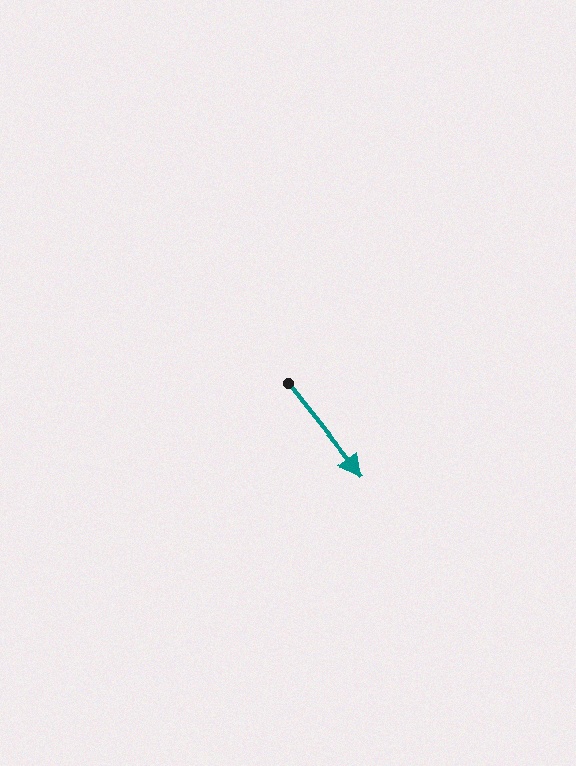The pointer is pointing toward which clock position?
Roughly 5 o'clock.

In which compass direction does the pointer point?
Southeast.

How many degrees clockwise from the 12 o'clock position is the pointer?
Approximately 142 degrees.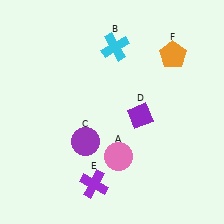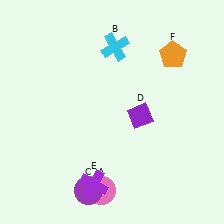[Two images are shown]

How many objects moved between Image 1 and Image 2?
2 objects moved between the two images.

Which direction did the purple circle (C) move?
The purple circle (C) moved down.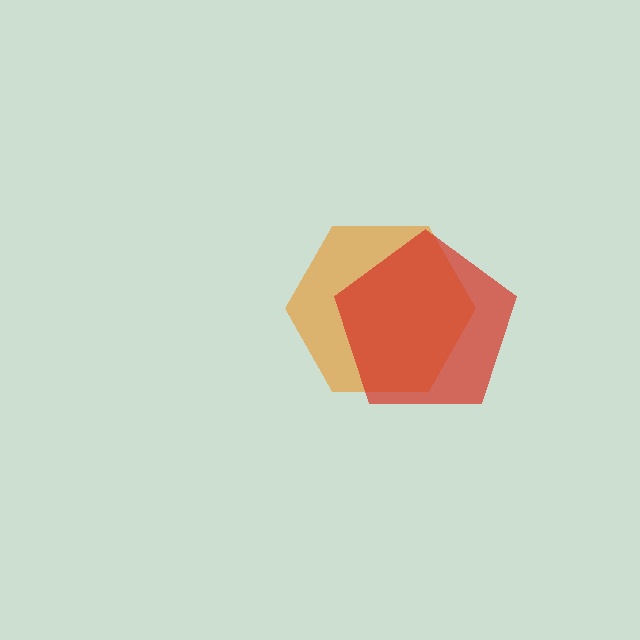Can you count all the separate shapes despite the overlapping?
Yes, there are 2 separate shapes.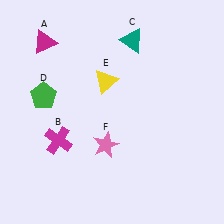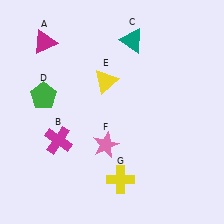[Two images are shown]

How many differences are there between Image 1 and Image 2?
There is 1 difference between the two images.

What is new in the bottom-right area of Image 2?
A yellow cross (G) was added in the bottom-right area of Image 2.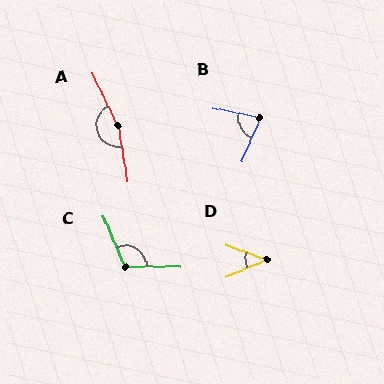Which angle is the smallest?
D, at approximately 43 degrees.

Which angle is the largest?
A, at approximately 163 degrees.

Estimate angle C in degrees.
Approximately 113 degrees.